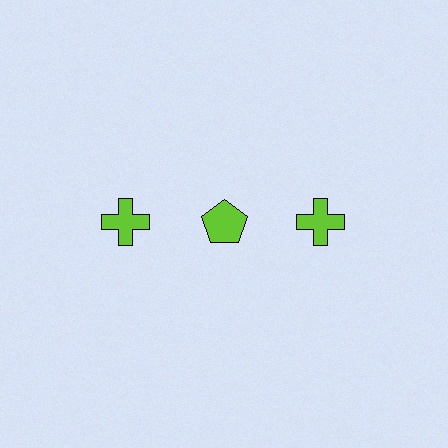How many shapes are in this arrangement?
There are 3 shapes arranged in a grid pattern.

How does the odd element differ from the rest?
It has a different shape: pentagon instead of cross.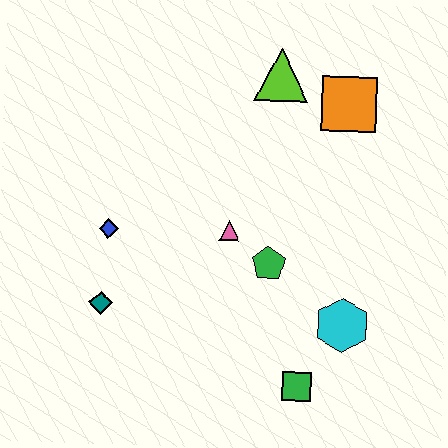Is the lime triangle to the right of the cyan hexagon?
No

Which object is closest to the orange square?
The lime triangle is closest to the orange square.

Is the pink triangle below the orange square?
Yes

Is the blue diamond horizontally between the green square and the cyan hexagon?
No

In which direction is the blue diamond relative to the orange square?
The blue diamond is to the left of the orange square.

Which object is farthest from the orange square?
The teal diamond is farthest from the orange square.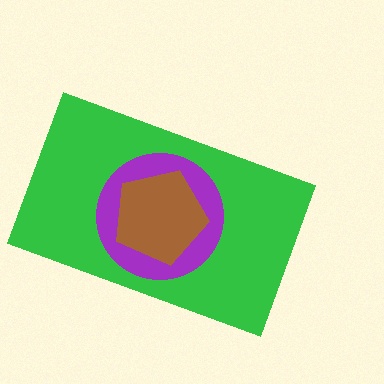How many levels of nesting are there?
3.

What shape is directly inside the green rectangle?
The purple circle.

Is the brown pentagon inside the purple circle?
Yes.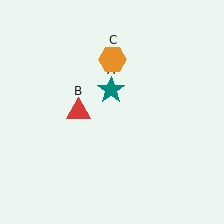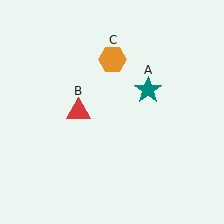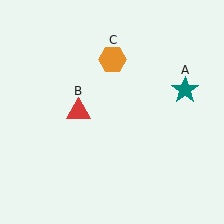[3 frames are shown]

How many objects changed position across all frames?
1 object changed position: teal star (object A).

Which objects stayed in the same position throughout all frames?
Red triangle (object B) and orange hexagon (object C) remained stationary.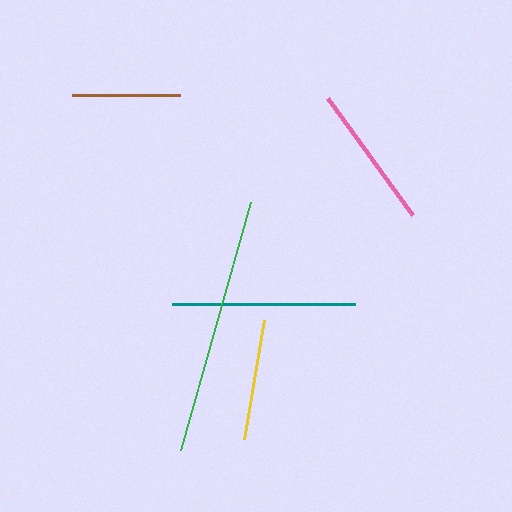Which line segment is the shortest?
The brown line is the shortest at approximately 108 pixels.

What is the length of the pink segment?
The pink segment is approximately 145 pixels long.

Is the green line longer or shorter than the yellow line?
The green line is longer than the yellow line.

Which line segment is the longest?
The green line is the longest at approximately 258 pixels.